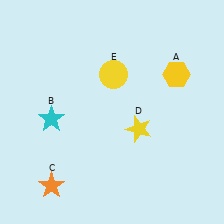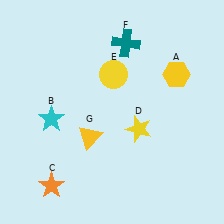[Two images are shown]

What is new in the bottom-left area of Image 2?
A yellow triangle (G) was added in the bottom-left area of Image 2.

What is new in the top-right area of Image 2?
A teal cross (F) was added in the top-right area of Image 2.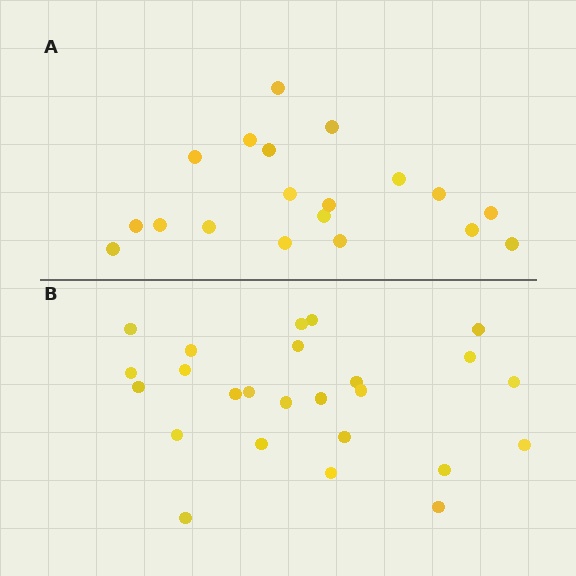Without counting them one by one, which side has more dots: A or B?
Region B (the bottom region) has more dots.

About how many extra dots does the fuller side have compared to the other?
Region B has about 6 more dots than region A.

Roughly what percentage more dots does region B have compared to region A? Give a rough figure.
About 30% more.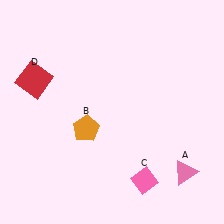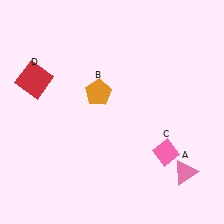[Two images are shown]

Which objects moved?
The objects that moved are: the orange pentagon (B), the pink diamond (C).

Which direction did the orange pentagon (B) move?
The orange pentagon (B) moved up.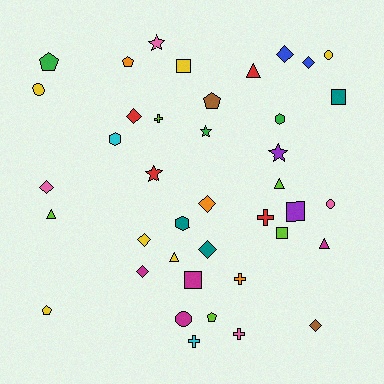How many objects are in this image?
There are 40 objects.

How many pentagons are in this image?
There are 5 pentagons.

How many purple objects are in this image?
There are 2 purple objects.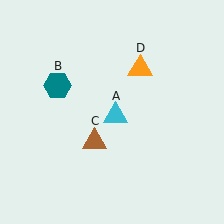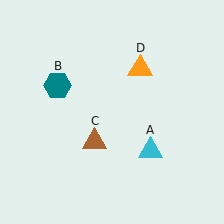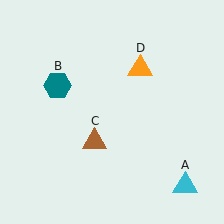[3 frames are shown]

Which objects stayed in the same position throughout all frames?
Teal hexagon (object B) and brown triangle (object C) and orange triangle (object D) remained stationary.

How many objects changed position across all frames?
1 object changed position: cyan triangle (object A).